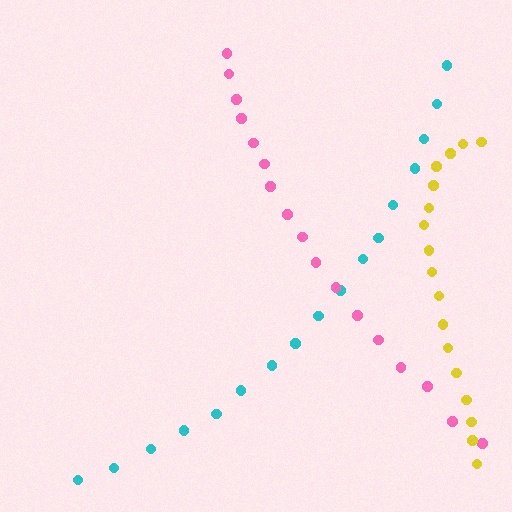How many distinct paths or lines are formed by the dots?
There are 3 distinct paths.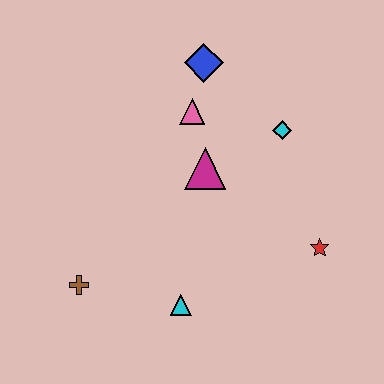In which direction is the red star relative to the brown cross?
The red star is to the right of the brown cross.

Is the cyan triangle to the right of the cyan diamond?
No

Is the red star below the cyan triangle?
No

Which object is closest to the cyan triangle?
The brown cross is closest to the cyan triangle.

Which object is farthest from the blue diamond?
The brown cross is farthest from the blue diamond.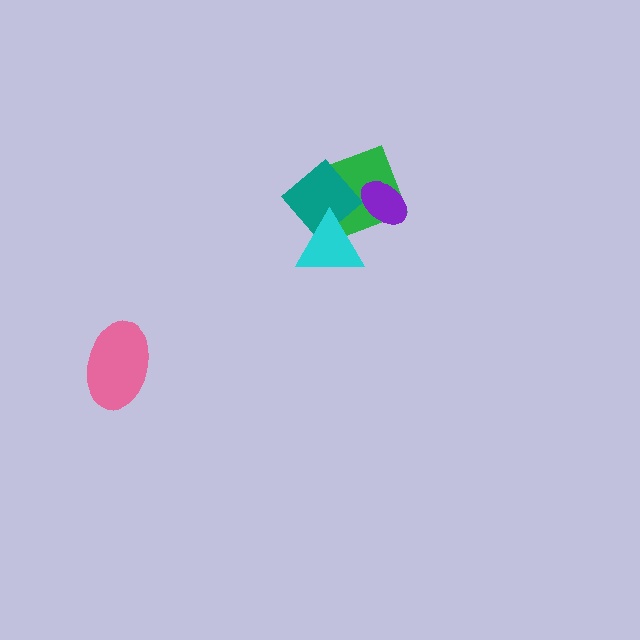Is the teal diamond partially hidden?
Yes, it is partially covered by another shape.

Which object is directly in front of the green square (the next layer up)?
The purple ellipse is directly in front of the green square.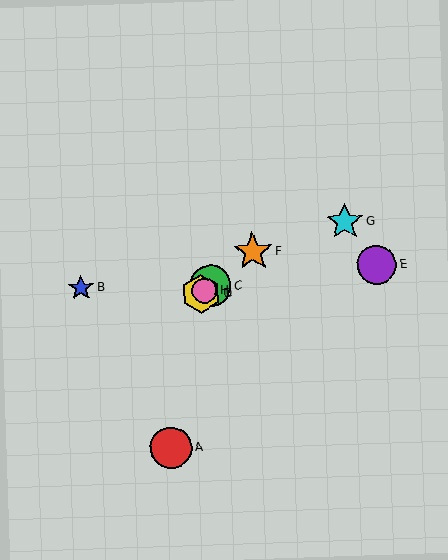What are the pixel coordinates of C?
Object C is at (210, 286).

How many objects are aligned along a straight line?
4 objects (C, D, F, H) are aligned along a straight line.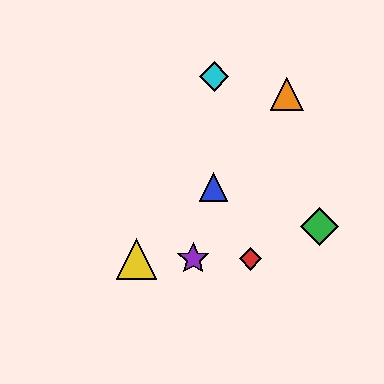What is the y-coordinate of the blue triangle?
The blue triangle is at y≈187.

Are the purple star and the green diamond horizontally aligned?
No, the purple star is at y≈259 and the green diamond is at y≈226.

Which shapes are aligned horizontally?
The red diamond, the yellow triangle, the purple star are aligned horizontally.